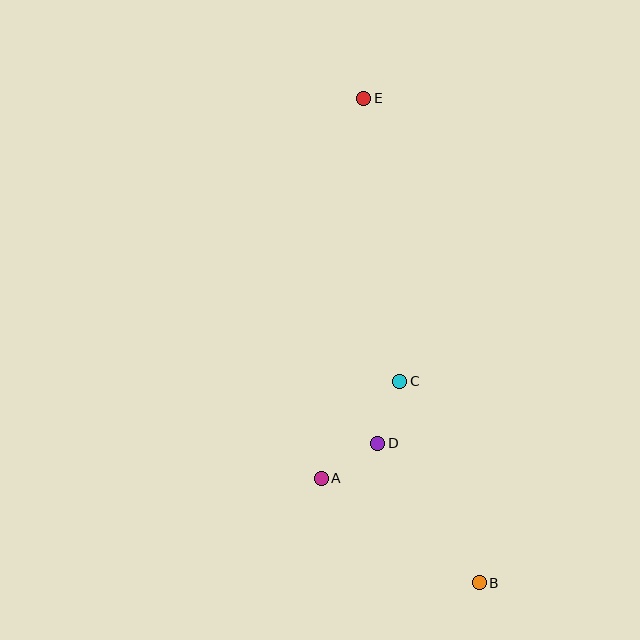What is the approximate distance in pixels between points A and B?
The distance between A and B is approximately 189 pixels.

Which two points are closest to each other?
Points C and D are closest to each other.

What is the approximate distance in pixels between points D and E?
The distance between D and E is approximately 346 pixels.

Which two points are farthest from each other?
Points B and E are farthest from each other.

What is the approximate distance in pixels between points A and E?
The distance between A and E is approximately 382 pixels.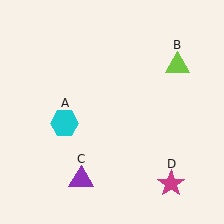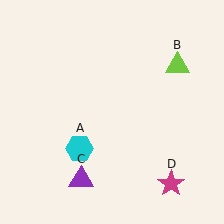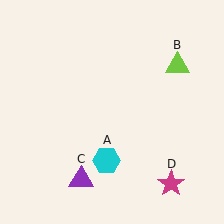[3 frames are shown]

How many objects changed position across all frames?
1 object changed position: cyan hexagon (object A).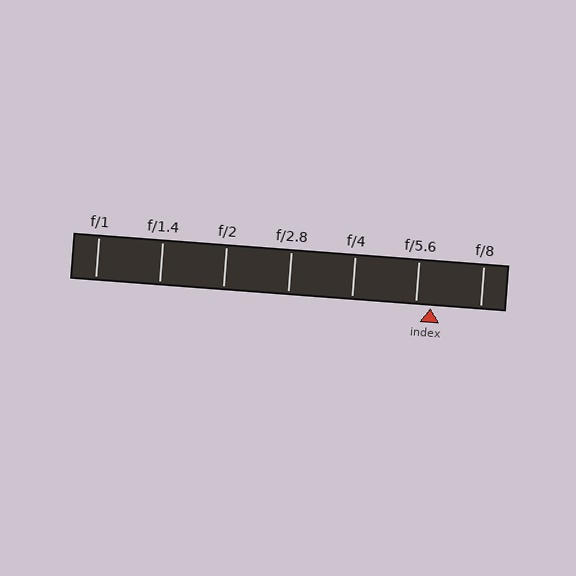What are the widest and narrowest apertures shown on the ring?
The widest aperture shown is f/1 and the narrowest is f/8.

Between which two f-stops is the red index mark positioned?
The index mark is between f/5.6 and f/8.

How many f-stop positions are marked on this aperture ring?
There are 7 f-stop positions marked.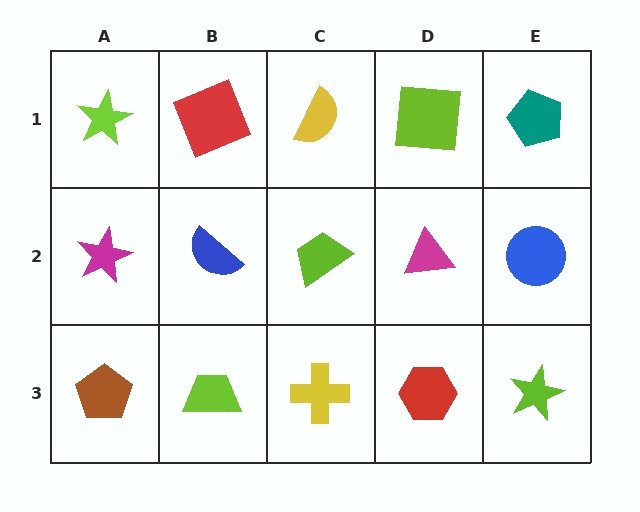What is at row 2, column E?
A blue circle.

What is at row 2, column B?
A blue semicircle.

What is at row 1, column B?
A red square.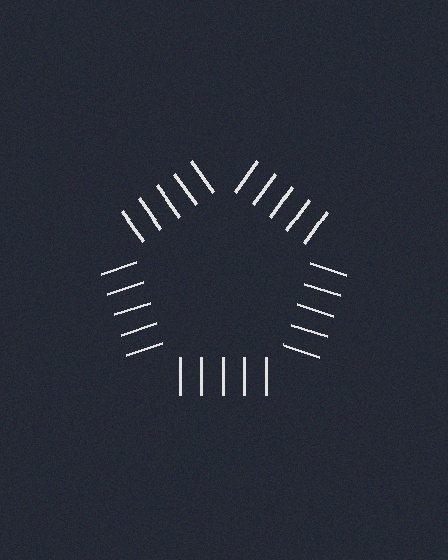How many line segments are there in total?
25 — 5 along each of the 5 edges.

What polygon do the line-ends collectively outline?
An illusory pentagon — the line segments terminate on its edges but no continuous stroke is drawn.